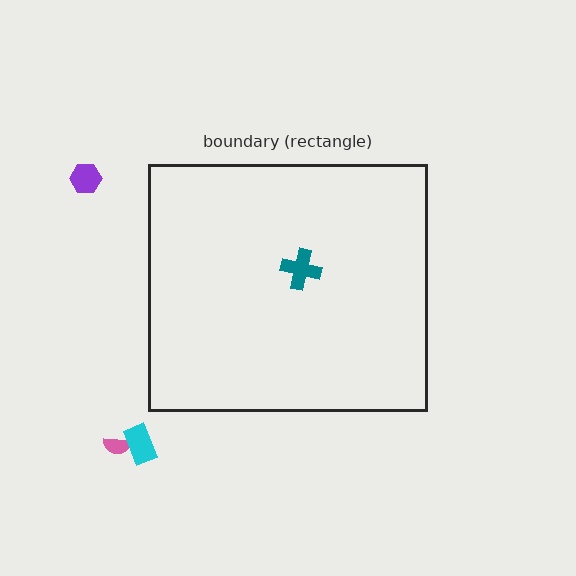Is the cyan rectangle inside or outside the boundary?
Outside.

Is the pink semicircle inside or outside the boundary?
Outside.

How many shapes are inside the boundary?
1 inside, 3 outside.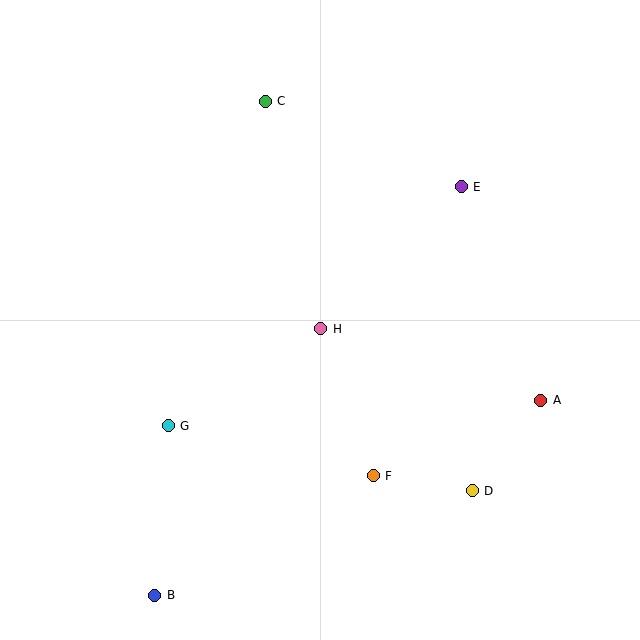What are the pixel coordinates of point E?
Point E is at (461, 187).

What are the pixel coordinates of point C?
Point C is at (265, 101).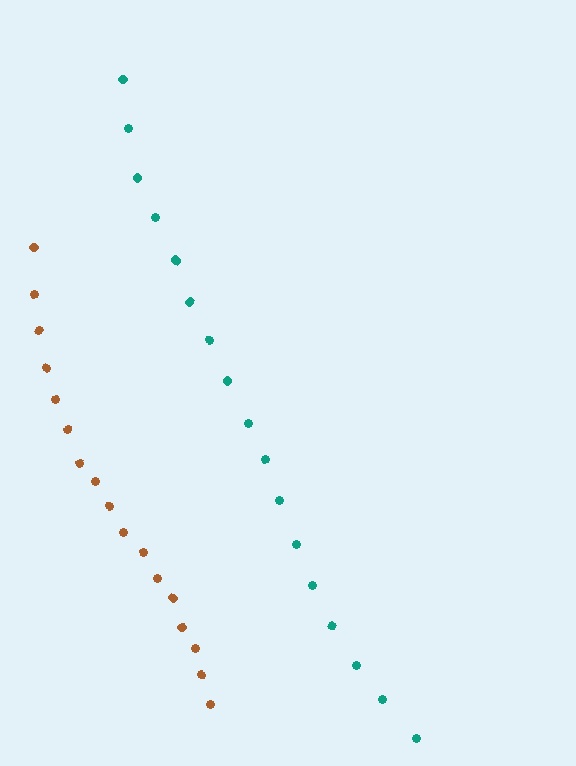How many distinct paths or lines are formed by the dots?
There are 2 distinct paths.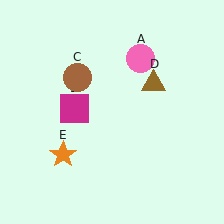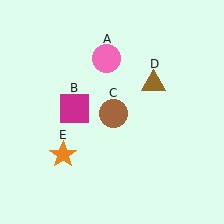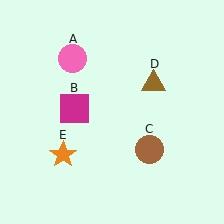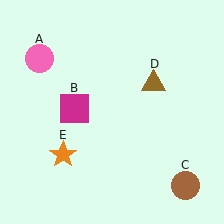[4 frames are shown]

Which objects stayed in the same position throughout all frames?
Magenta square (object B) and brown triangle (object D) and orange star (object E) remained stationary.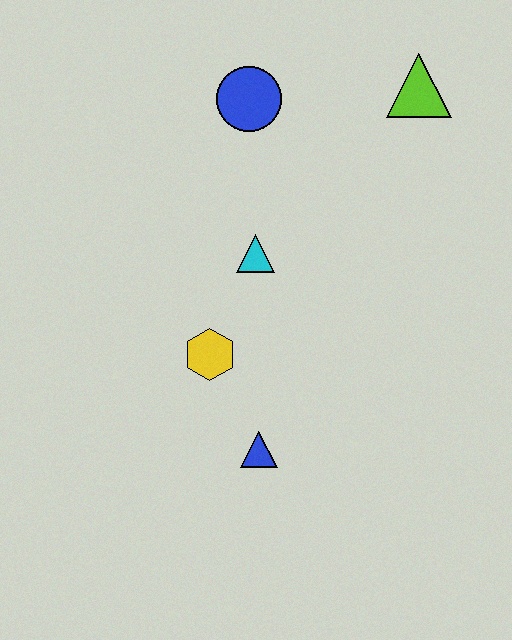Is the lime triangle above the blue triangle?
Yes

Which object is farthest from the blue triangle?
The lime triangle is farthest from the blue triangle.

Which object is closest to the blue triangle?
The yellow hexagon is closest to the blue triangle.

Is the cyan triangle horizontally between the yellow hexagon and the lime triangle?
Yes